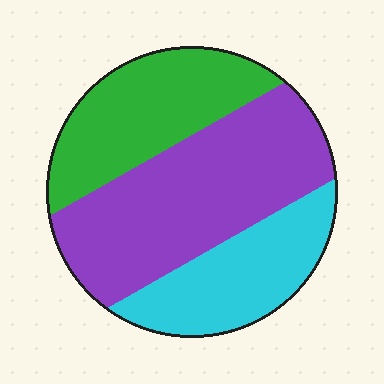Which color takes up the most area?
Purple, at roughly 45%.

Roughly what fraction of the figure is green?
Green takes up about one quarter (1/4) of the figure.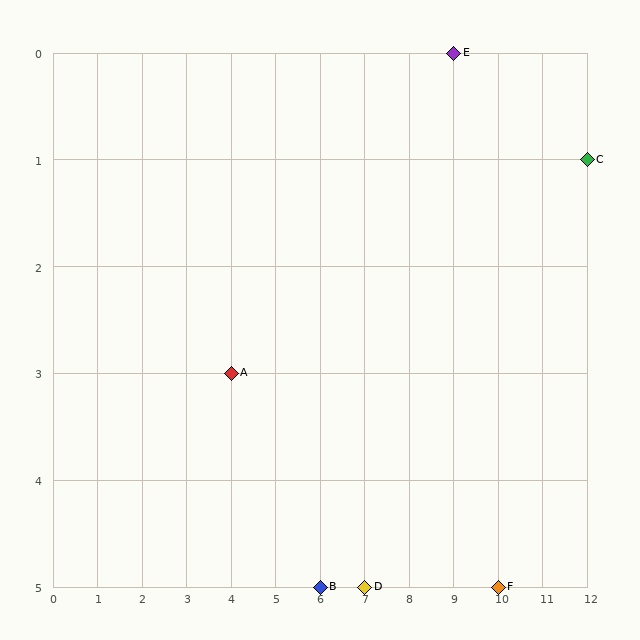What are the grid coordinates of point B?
Point B is at grid coordinates (6, 5).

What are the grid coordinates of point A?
Point A is at grid coordinates (4, 3).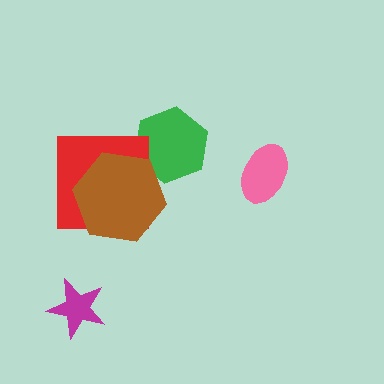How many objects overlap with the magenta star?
0 objects overlap with the magenta star.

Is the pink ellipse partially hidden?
No, no other shape covers it.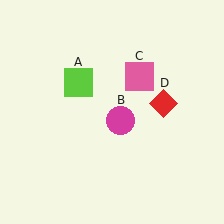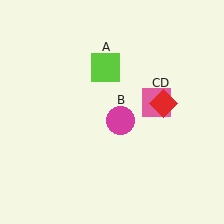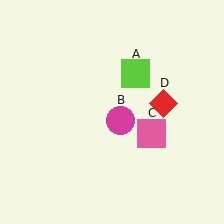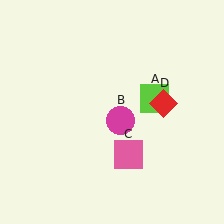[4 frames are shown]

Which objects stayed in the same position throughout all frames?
Magenta circle (object B) and red diamond (object D) remained stationary.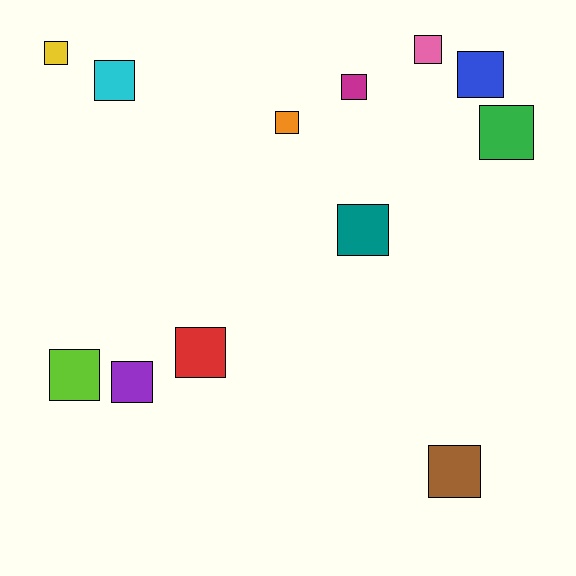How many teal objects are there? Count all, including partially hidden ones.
There is 1 teal object.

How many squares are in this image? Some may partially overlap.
There are 12 squares.